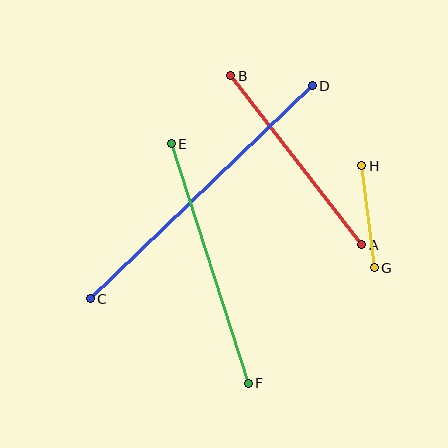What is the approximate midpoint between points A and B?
The midpoint is at approximately (296, 160) pixels.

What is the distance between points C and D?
The distance is approximately 307 pixels.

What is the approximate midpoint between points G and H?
The midpoint is at approximately (368, 217) pixels.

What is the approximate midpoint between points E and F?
The midpoint is at approximately (210, 263) pixels.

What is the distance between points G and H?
The distance is approximately 103 pixels.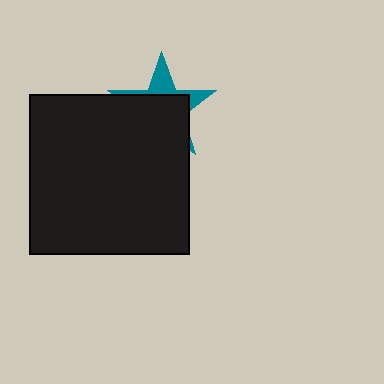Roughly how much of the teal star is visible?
A small part of it is visible (roughly 31%).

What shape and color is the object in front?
The object in front is a black square.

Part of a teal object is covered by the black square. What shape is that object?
It is a star.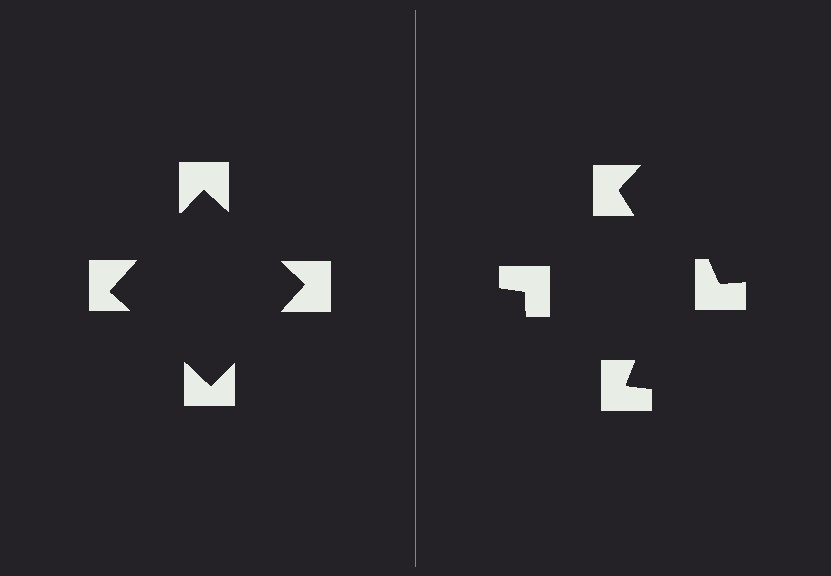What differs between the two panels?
The notched squares are positioned identically on both sides; only the wedge orientations differ. On the left they align to a square; on the right they are misaligned.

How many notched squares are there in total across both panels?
8 — 4 on each side.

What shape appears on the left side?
An illusory square.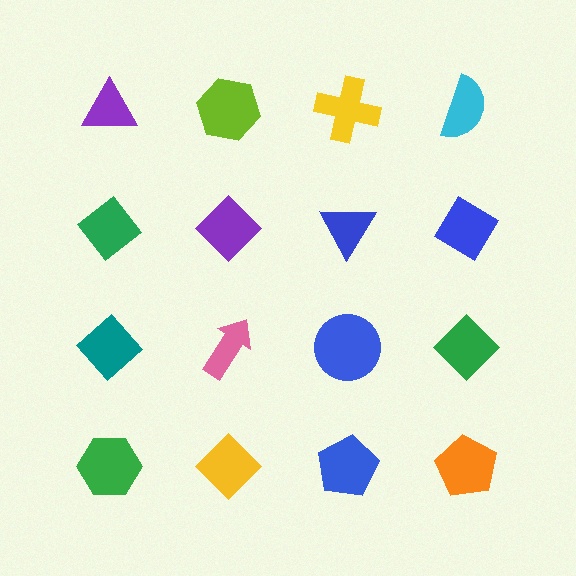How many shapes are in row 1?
4 shapes.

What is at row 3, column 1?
A teal diamond.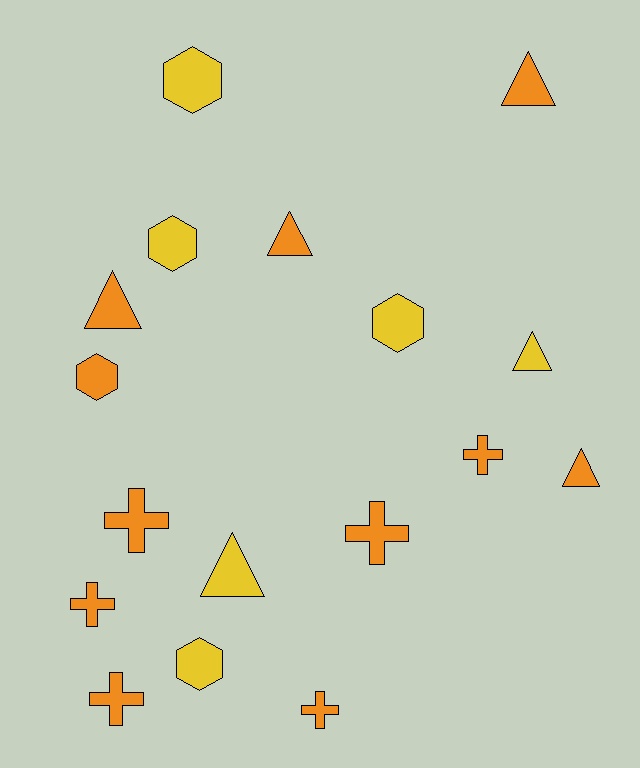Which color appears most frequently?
Orange, with 11 objects.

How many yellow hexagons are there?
There are 4 yellow hexagons.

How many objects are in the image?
There are 17 objects.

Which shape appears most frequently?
Triangle, with 6 objects.